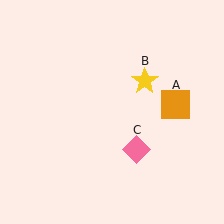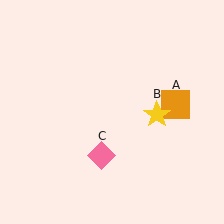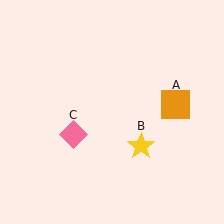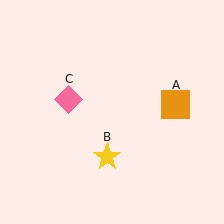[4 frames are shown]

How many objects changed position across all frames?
2 objects changed position: yellow star (object B), pink diamond (object C).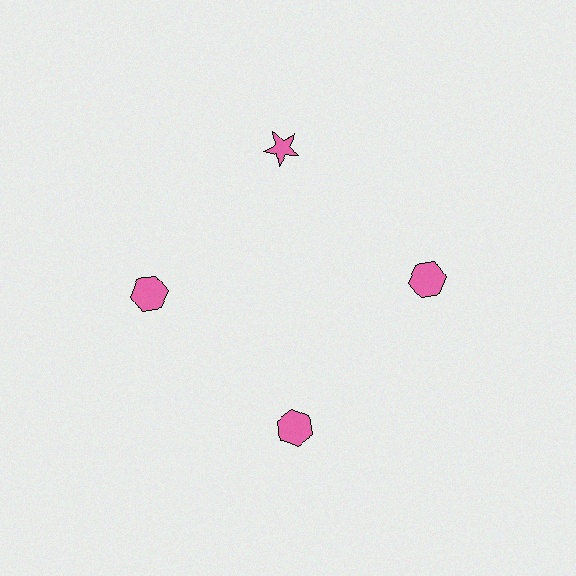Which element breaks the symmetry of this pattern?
The pink star at roughly the 12 o'clock position breaks the symmetry. All other shapes are pink hexagons.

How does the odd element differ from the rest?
It has a different shape: star instead of hexagon.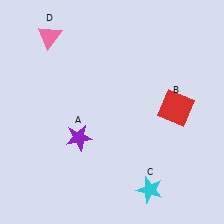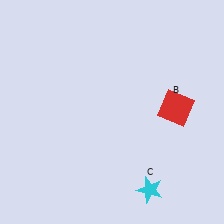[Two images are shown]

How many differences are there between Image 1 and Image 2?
There are 2 differences between the two images.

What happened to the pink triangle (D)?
The pink triangle (D) was removed in Image 2. It was in the top-left area of Image 1.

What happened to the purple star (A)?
The purple star (A) was removed in Image 2. It was in the bottom-left area of Image 1.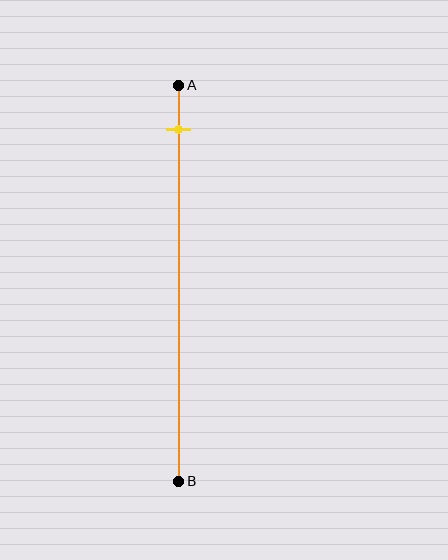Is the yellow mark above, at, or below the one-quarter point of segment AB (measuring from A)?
The yellow mark is above the one-quarter point of segment AB.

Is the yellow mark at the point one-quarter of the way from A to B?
No, the mark is at about 10% from A, not at the 25% one-quarter point.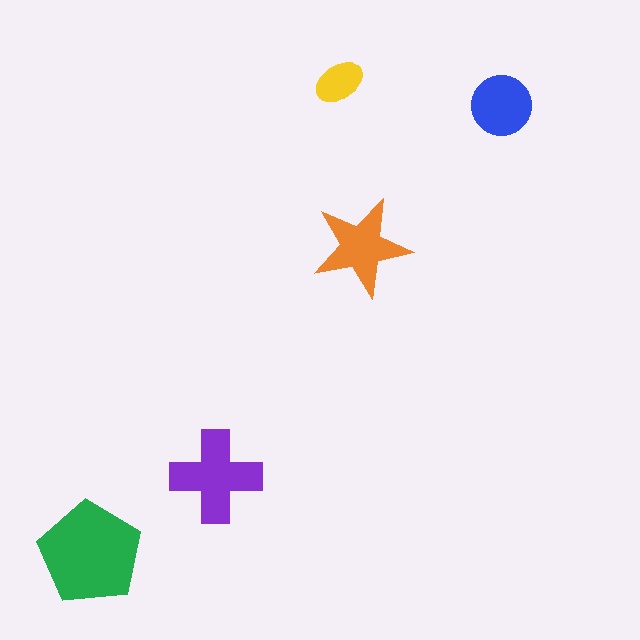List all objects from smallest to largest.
The yellow ellipse, the blue circle, the orange star, the purple cross, the green pentagon.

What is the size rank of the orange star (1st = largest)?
3rd.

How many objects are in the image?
There are 5 objects in the image.